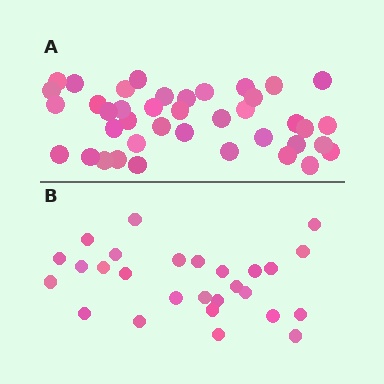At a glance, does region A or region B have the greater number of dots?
Region A (the top region) has more dots.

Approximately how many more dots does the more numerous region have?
Region A has approximately 15 more dots than region B.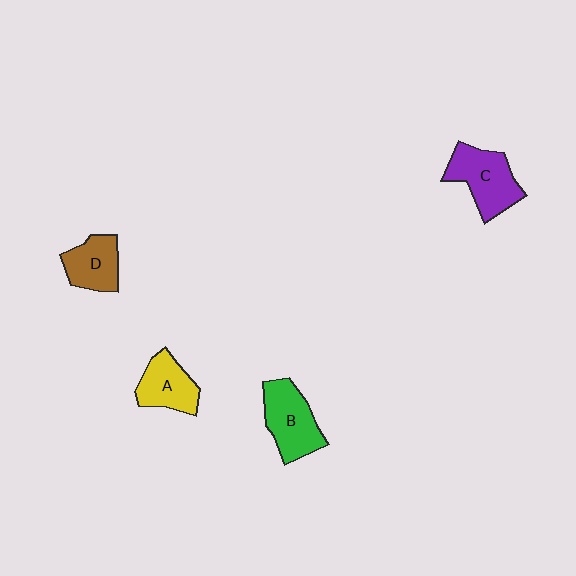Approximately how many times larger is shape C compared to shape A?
Approximately 1.3 times.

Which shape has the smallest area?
Shape D (brown).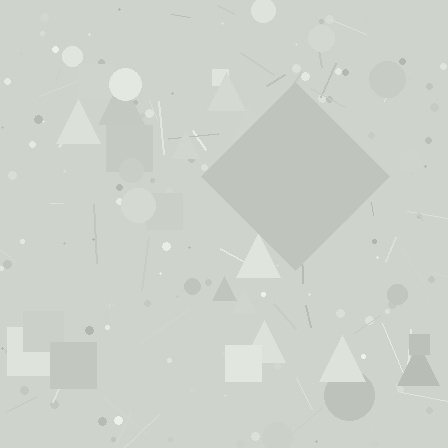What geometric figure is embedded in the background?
A diamond is embedded in the background.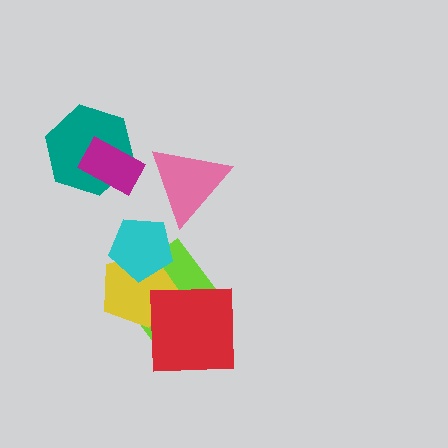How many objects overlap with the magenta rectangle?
1 object overlaps with the magenta rectangle.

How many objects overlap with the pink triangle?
0 objects overlap with the pink triangle.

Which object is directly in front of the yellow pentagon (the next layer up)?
The red square is directly in front of the yellow pentagon.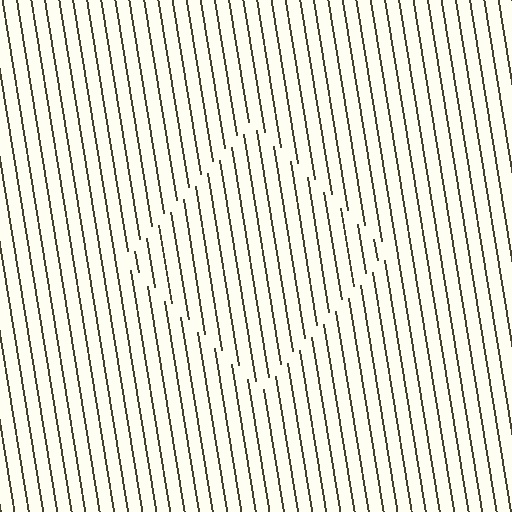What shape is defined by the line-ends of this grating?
An illusory square. The interior of the shape contains the same grating, shifted by half a period — the contour is defined by the phase discontinuity where line-ends from the inner and outer gratings abut.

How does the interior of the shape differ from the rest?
The interior of the shape contains the same grating, shifted by half a period — the contour is defined by the phase discontinuity where line-ends from the inner and outer gratings abut.